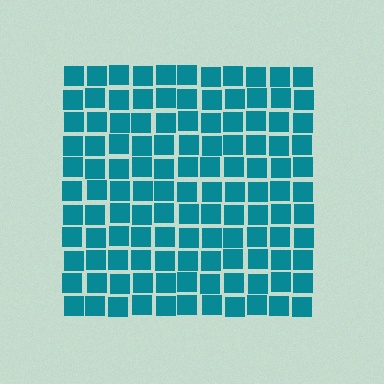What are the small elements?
The small elements are squares.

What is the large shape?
The large shape is a square.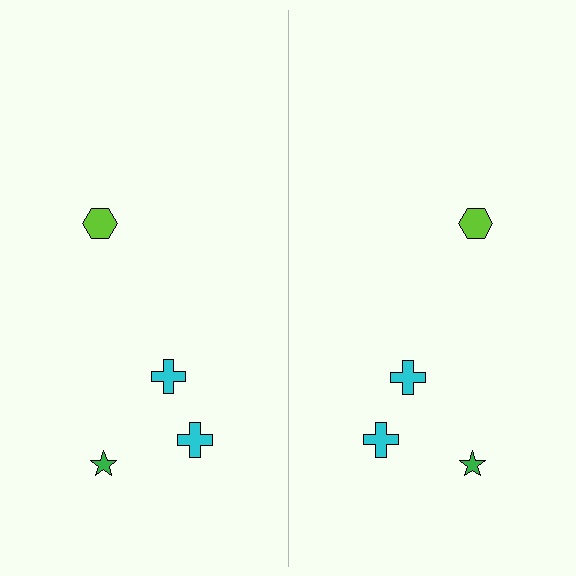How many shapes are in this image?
There are 8 shapes in this image.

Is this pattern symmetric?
Yes, this pattern has bilateral (reflection) symmetry.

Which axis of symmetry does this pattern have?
The pattern has a vertical axis of symmetry running through the center of the image.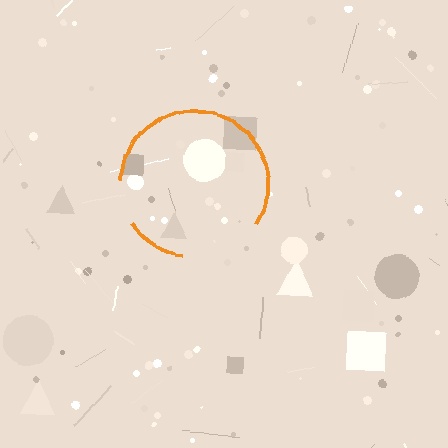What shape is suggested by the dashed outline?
The dashed outline suggests a circle.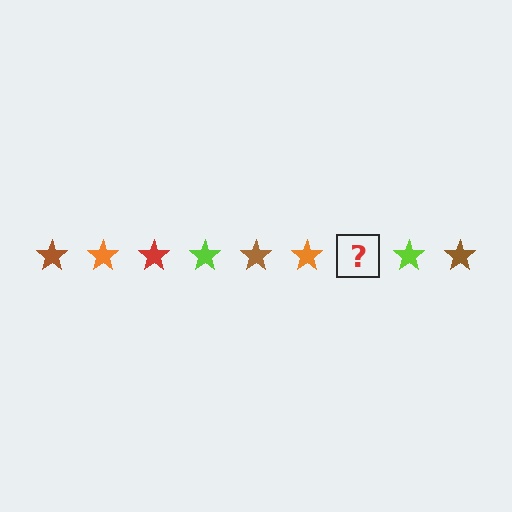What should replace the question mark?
The question mark should be replaced with a red star.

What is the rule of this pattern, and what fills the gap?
The rule is that the pattern cycles through brown, orange, red, lime stars. The gap should be filled with a red star.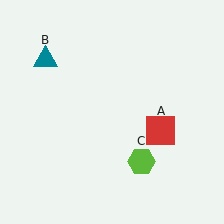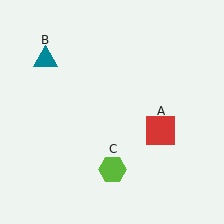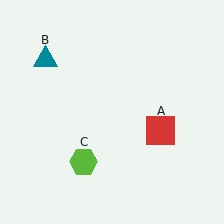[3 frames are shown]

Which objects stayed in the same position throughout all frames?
Red square (object A) and teal triangle (object B) remained stationary.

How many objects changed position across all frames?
1 object changed position: lime hexagon (object C).